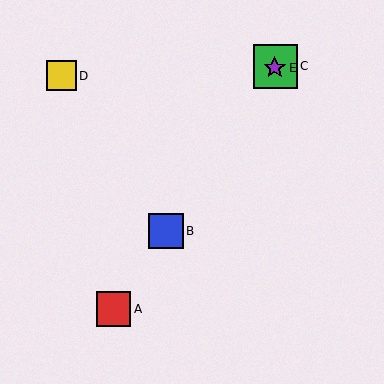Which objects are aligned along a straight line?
Objects A, B, C, E are aligned along a straight line.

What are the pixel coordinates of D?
Object D is at (61, 76).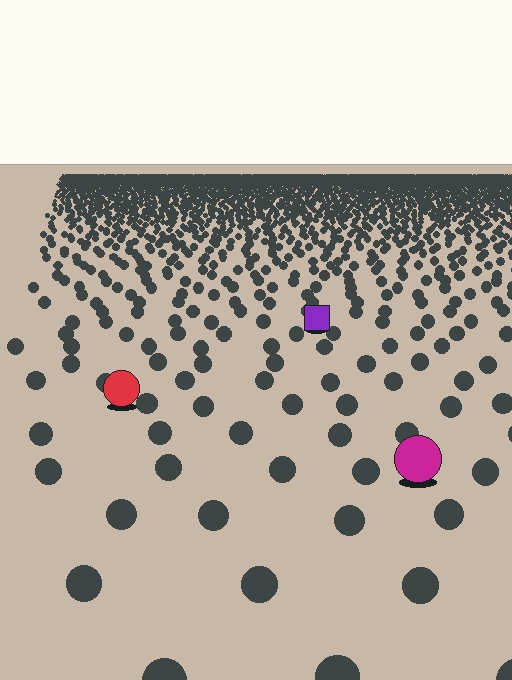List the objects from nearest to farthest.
From nearest to farthest: the magenta circle, the red circle, the purple square.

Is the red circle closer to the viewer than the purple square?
Yes. The red circle is closer — you can tell from the texture gradient: the ground texture is coarser near it.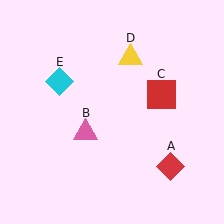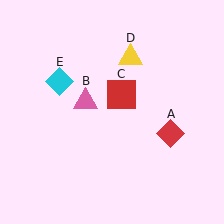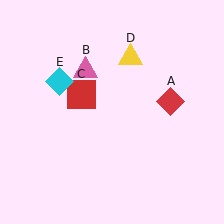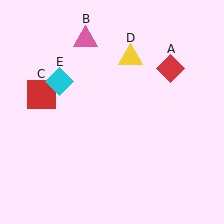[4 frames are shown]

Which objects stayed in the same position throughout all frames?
Yellow triangle (object D) and cyan diamond (object E) remained stationary.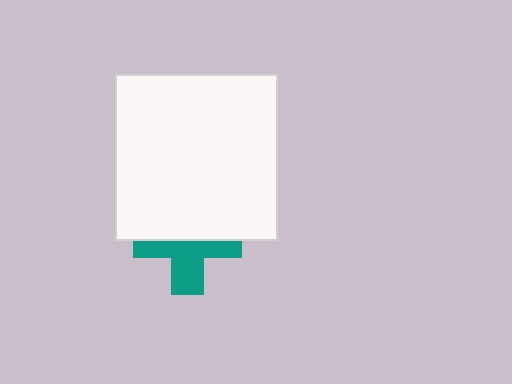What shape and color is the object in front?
The object in front is a white rectangle.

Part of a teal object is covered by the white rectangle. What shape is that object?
It is a cross.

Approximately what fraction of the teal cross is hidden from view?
Roughly 51% of the teal cross is hidden behind the white rectangle.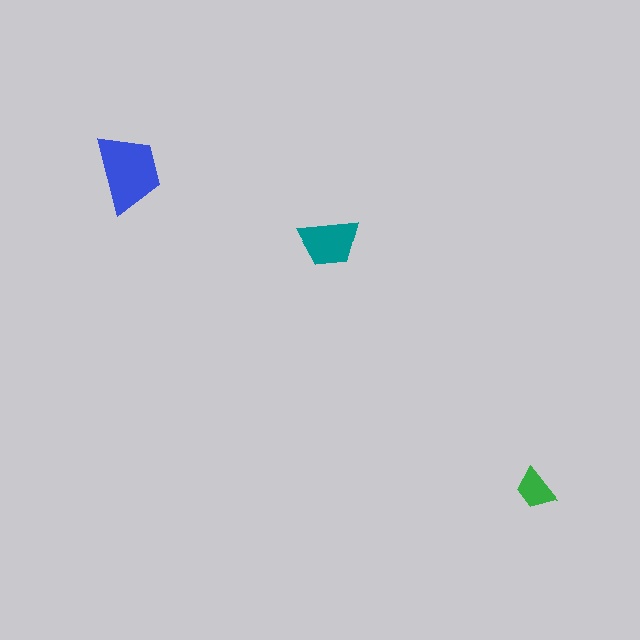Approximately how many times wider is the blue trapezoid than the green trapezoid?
About 2 times wider.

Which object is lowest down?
The green trapezoid is bottommost.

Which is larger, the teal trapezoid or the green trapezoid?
The teal one.